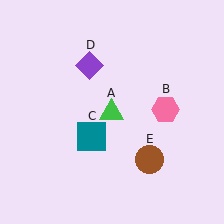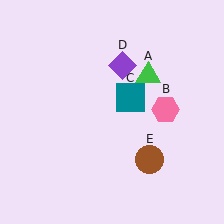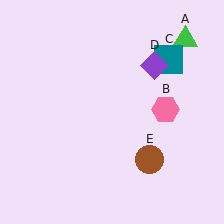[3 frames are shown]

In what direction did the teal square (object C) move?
The teal square (object C) moved up and to the right.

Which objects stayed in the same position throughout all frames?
Pink hexagon (object B) and brown circle (object E) remained stationary.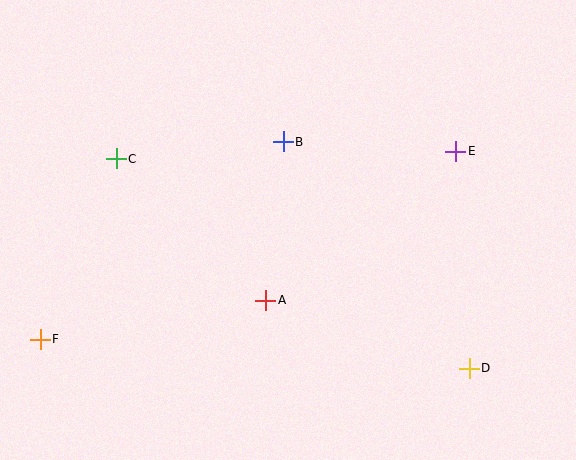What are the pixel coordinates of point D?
Point D is at (469, 368).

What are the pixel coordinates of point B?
Point B is at (283, 142).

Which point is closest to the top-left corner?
Point C is closest to the top-left corner.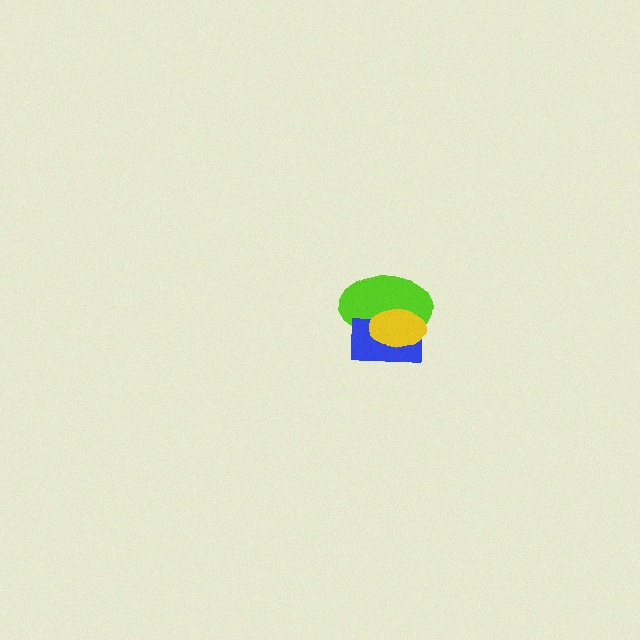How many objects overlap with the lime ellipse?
2 objects overlap with the lime ellipse.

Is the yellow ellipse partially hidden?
No, no other shape covers it.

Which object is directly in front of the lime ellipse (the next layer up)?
The blue rectangle is directly in front of the lime ellipse.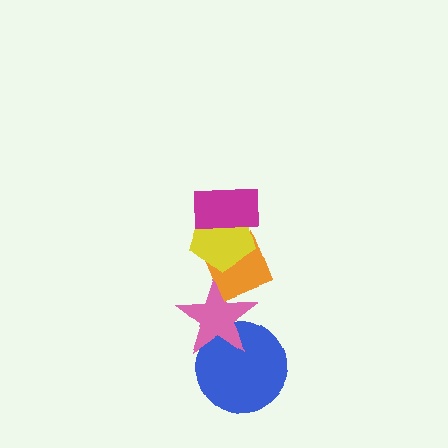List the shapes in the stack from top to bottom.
From top to bottom: the magenta rectangle, the yellow pentagon, the orange diamond, the pink star, the blue circle.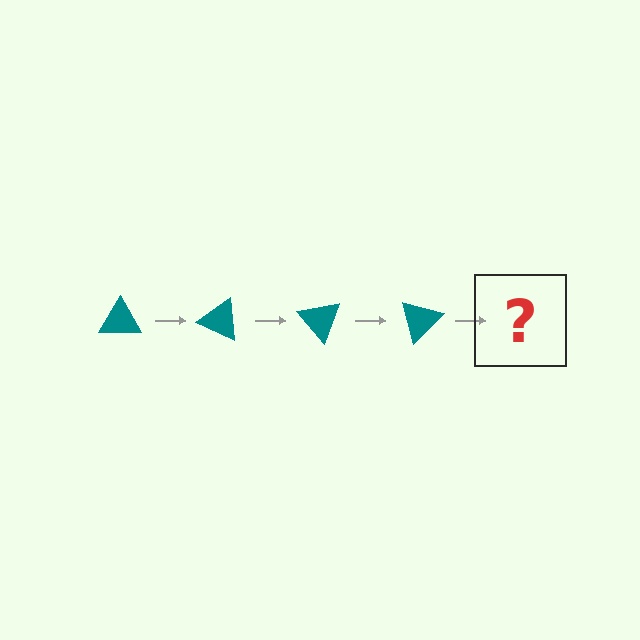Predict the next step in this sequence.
The next step is a teal triangle rotated 100 degrees.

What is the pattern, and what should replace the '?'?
The pattern is that the triangle rotates 25 degrees each step. The '?' should be a teal triangle rotated 100 degrees.